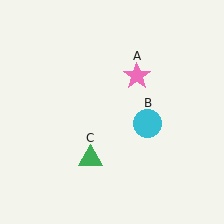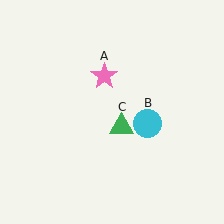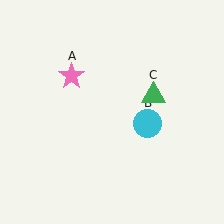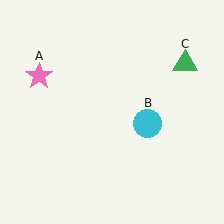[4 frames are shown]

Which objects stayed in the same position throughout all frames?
Cyan circle (object B) remained stationary.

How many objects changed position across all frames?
2 objects changed position: pink star (object A), green triangle (object C).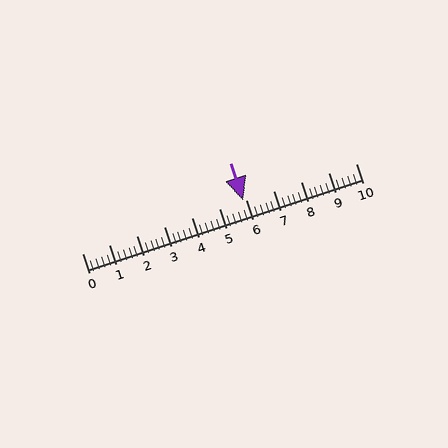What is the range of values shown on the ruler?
The ruler shows values from 0 to 10.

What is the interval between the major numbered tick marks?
The major tick marks are spaced 1 units apart.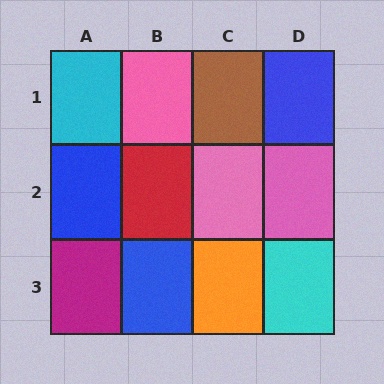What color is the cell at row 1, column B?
Pink.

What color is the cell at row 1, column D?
Blue.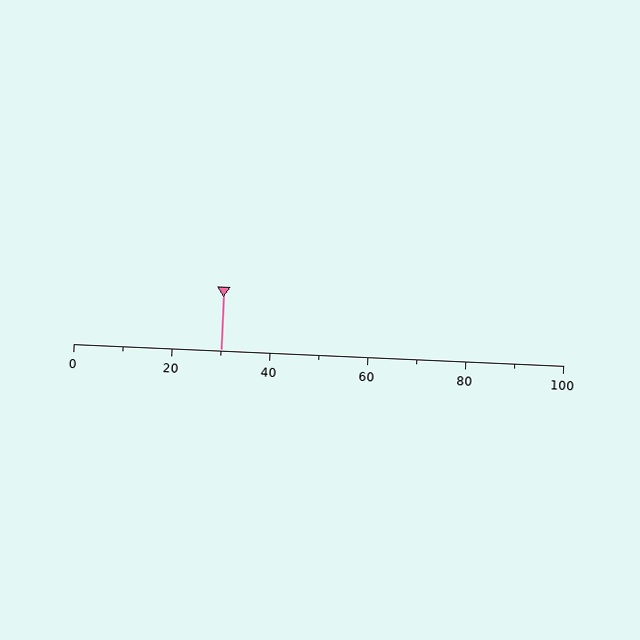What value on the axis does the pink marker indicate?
The marker indicates approximately 30.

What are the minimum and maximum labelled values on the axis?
The axis runs from 0 to 100.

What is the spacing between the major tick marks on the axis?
The major ticks are spaced 20 apart.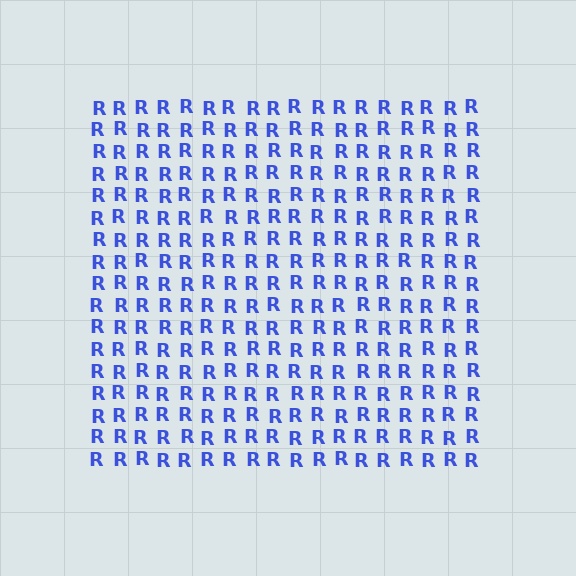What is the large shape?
The large shape is a square.